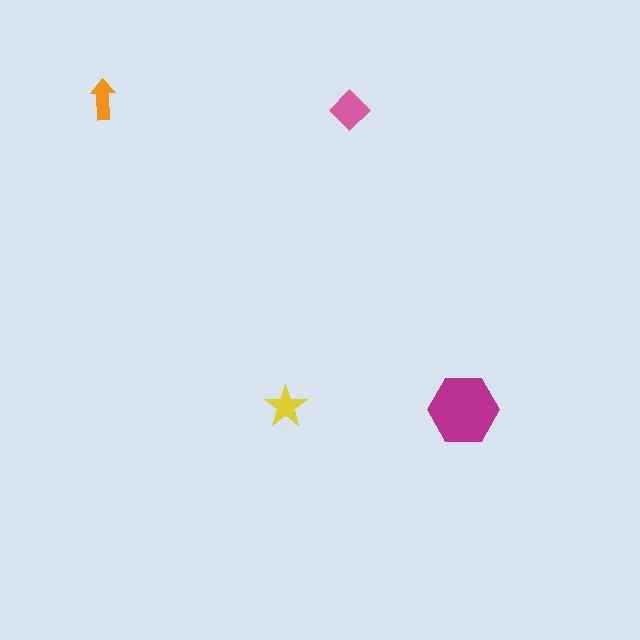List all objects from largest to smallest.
The magenta hexagon, the pink diamond, the yellow star, the orange arrow.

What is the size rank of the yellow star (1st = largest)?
3rd.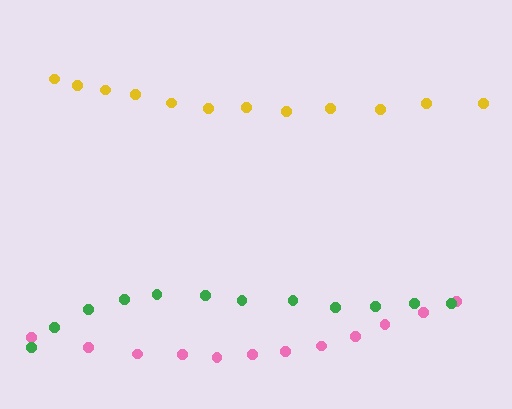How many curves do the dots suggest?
There are 3 distinct paths.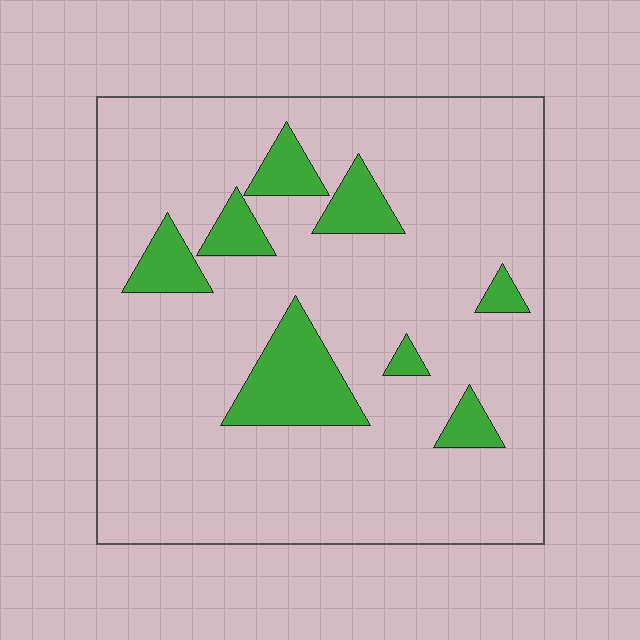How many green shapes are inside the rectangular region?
8.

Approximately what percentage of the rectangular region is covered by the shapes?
Approximately 15%.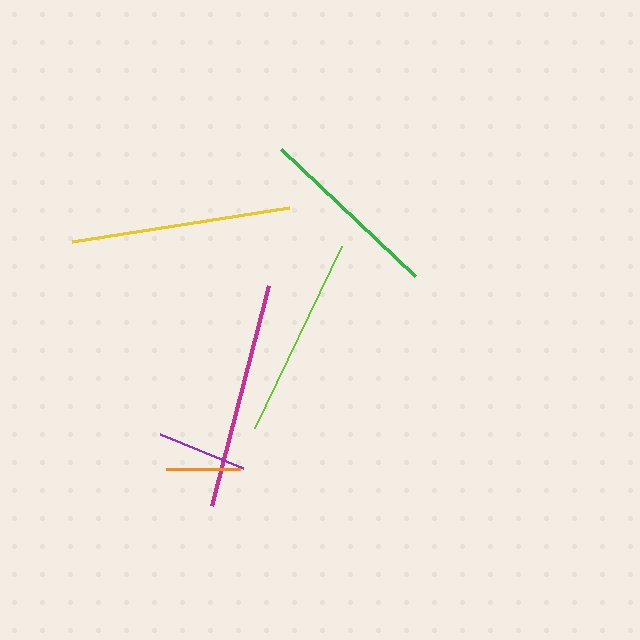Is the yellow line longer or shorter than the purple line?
The yellow line is longer than the purple line.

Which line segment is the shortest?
The orange line is the shortest at approximately 74 pixels.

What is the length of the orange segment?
The orange segment is approximately 74 pixels long.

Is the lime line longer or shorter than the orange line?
The lime line is longer than the orange line.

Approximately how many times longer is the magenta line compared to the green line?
The magenta line is approximately 1.2 times the length of the green line.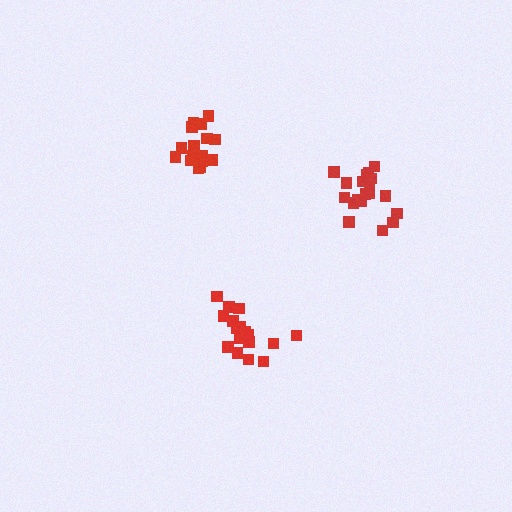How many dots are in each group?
Group 1: 19 dots, Group 2: 16 dots, Group 3: 17 dots (52 total).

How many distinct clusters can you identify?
There are 3 distinct clusters.